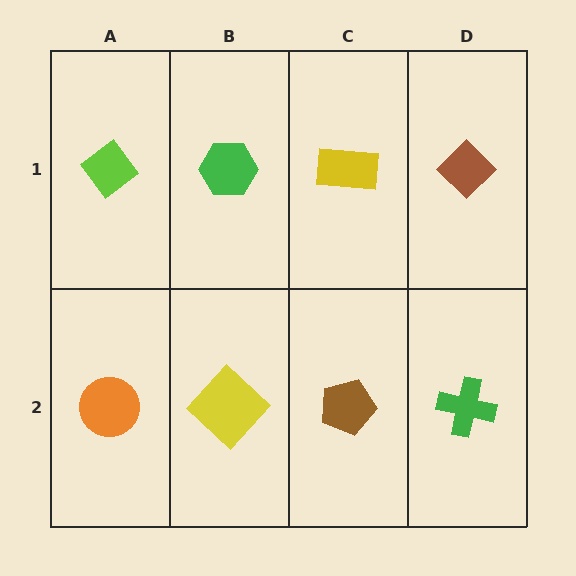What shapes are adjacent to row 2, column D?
A brown diamond (row 1, column D), a brown pentagon (row 2, column C).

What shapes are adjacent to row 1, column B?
A yellow diamond (row 2, column B), a lime diamond (row 1, column A), a yellow rectangle (row 1, column C).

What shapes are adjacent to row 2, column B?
A green hexagon (row 1, column B), an orange circle (row 2, column A), a brown pentagon (row 2, column C).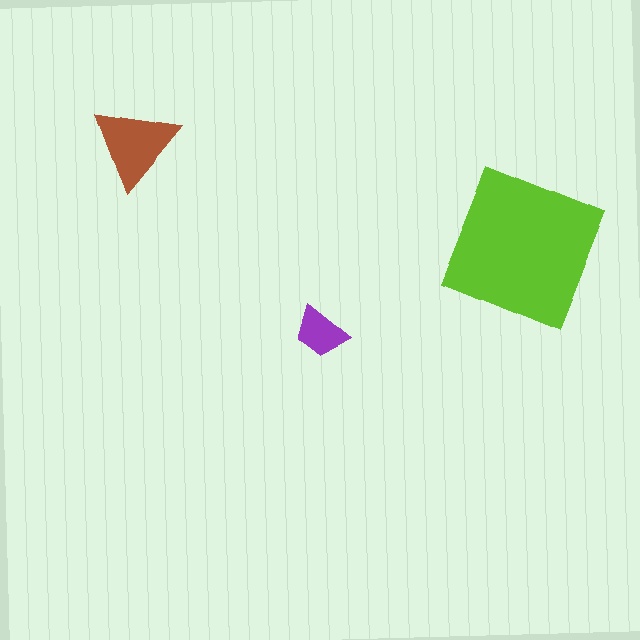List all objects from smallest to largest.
The purple trapezoid, the brown triangle, the lime square.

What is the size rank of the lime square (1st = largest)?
1st.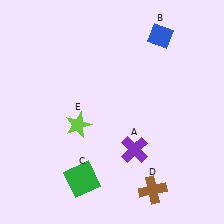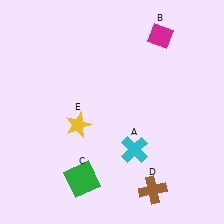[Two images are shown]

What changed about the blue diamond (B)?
In Image 1, B is blue. In Image 2, it changed to magenta.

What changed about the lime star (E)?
In Image 1, E is lime. In Image 2, it changed to yellow.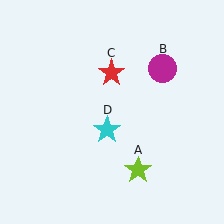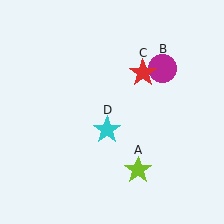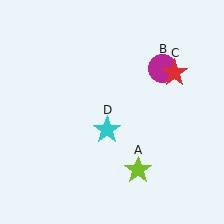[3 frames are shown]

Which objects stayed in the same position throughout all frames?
Lime star (object A) and magenta circle (object B) and cyan star (object D) remained stationary.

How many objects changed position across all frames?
1 object changed position: red star (object C).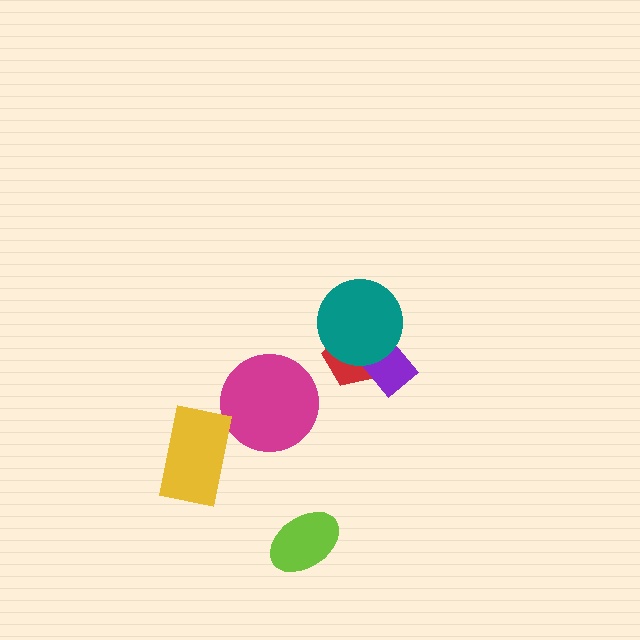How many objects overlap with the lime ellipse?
0 objects overlap with the lime ellipse.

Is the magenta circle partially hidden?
No, no other shape covers it.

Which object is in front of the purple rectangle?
The teal circle is in front of the purple rectangle.